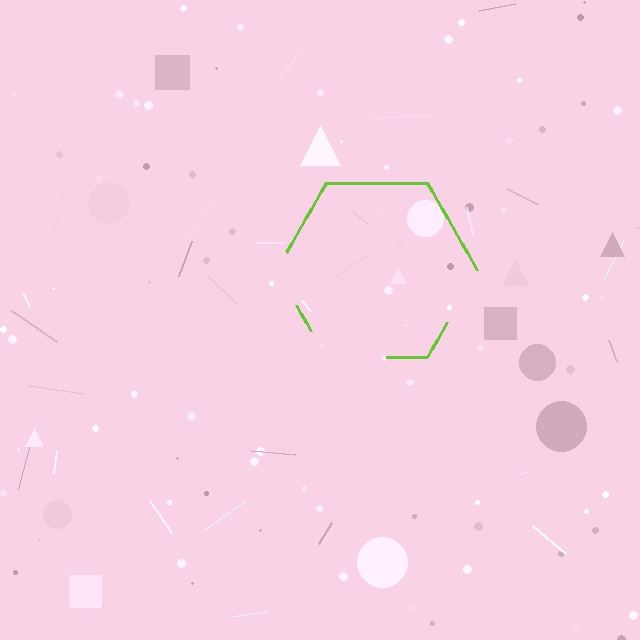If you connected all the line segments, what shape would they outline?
They would outline a hexagon.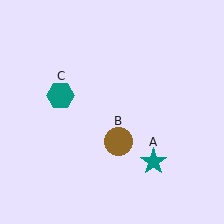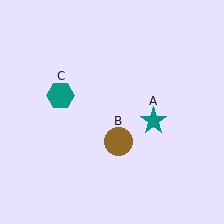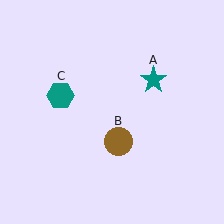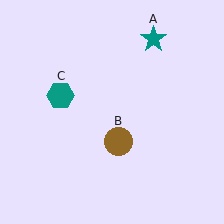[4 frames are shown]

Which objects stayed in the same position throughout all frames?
Brown circle (object B) and teal hexagon (object C) remained stationary.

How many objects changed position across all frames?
1 object changed position: teal star (object A).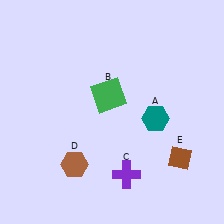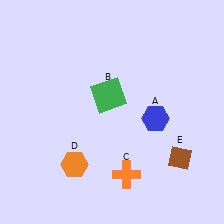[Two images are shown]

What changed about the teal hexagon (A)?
In Image 1, A is teal. In Image 2, it changed to blue.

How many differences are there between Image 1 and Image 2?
There are 3 differences between the two images.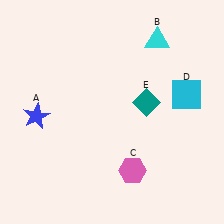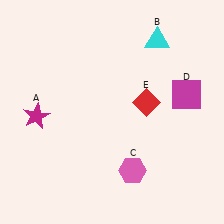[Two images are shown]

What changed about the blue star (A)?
In Image 1, A is blue. In Image 2, it changed to magenta.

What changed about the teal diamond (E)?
In Image 1, E is teal. In Image 2, it changed to red.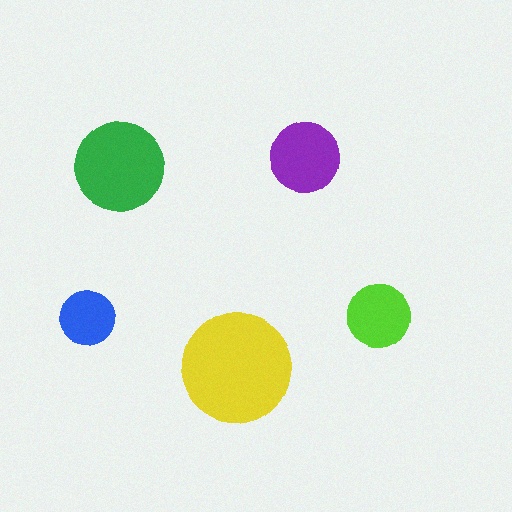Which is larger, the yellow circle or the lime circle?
The yellow one.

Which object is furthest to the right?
The lime circle is rightmost.